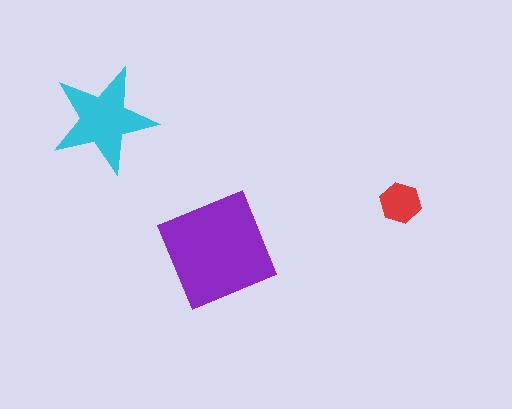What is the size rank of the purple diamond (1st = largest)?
1st.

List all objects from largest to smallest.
The purple diamond, the cyan star, the red hexagon.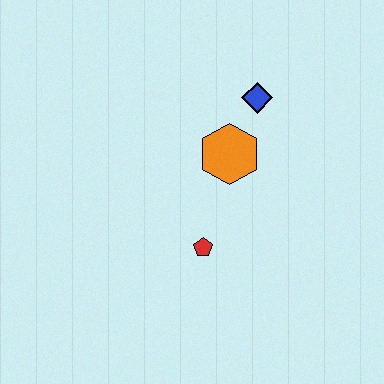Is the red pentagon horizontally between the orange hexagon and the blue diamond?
No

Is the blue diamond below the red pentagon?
No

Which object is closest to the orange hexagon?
The blue diamond is closest to the orange hexagon.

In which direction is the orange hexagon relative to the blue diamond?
The orange hexagon is below the blue diamond.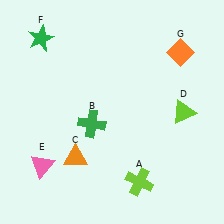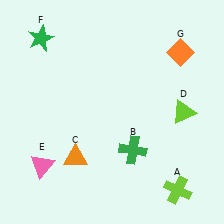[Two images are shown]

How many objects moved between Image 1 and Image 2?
2 objects moved between the two images.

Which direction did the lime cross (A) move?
The lime cross (A) moved right.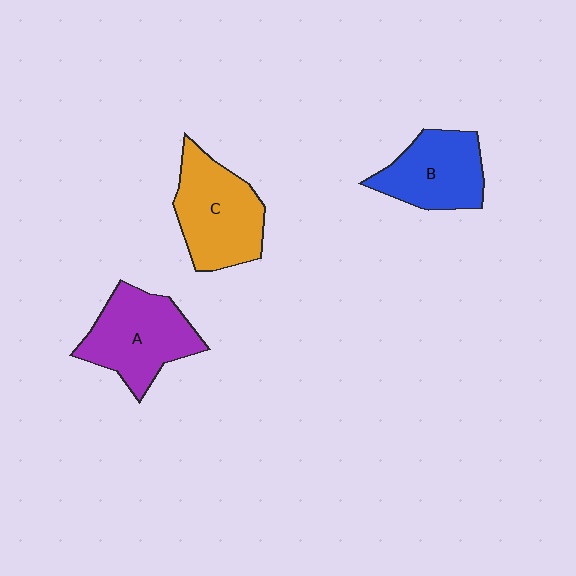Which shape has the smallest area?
Shape B (blue).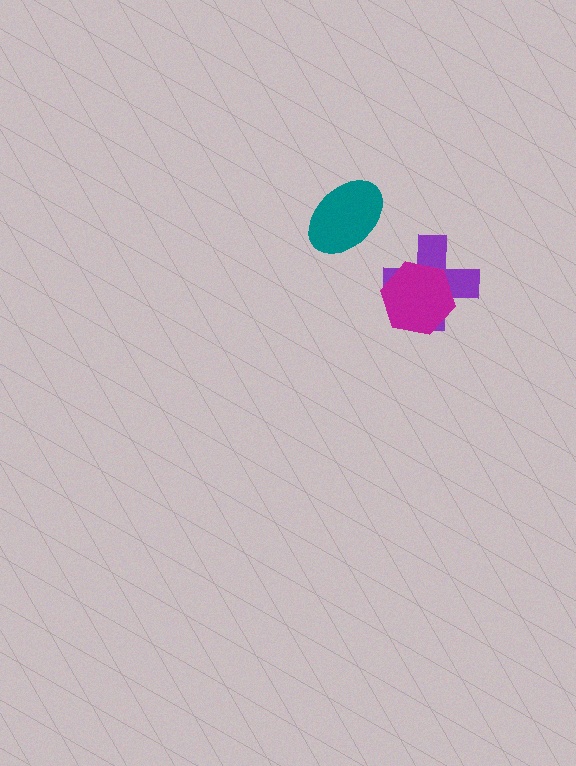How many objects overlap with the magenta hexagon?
1 object overlaps with the magenta hexagon.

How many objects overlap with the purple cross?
1 object overlaps with the purple cross.